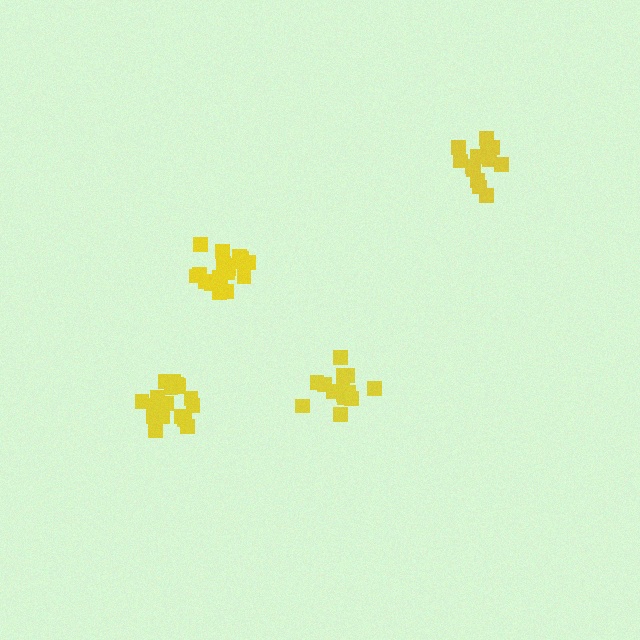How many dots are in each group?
Group 1: 14 dots, Group 2: 20 dots, Group 3: 14 dots, Group 4: 18 dots (66 total).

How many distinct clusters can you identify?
There are 4 distinct clusters.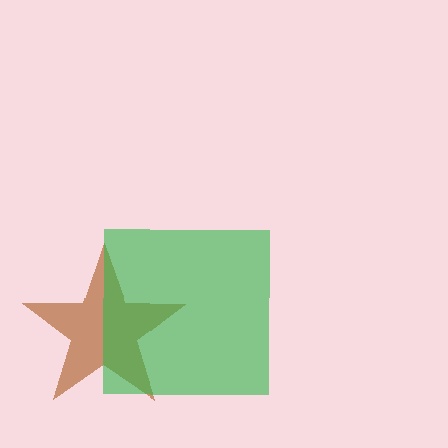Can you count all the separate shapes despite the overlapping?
Yes, there are 2 separate shapes.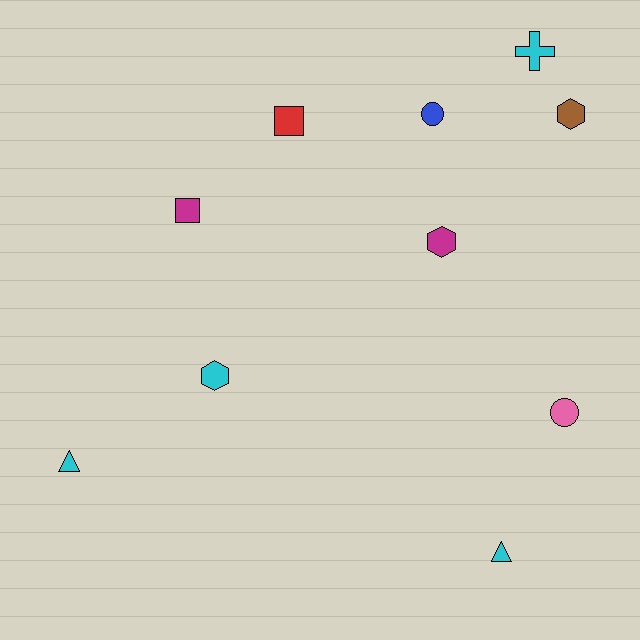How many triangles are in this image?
There are 2 triangles.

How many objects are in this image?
There are 10 objects.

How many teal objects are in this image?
There are no teal objects.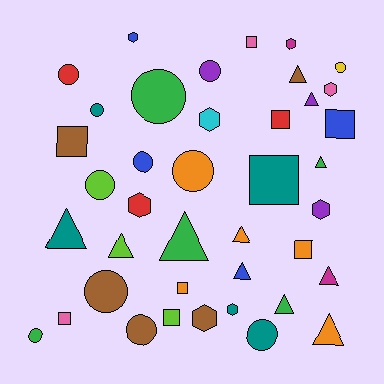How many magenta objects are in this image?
There are 2 magenta objects.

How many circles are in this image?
There are 12 circles.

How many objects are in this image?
There are 40 objects.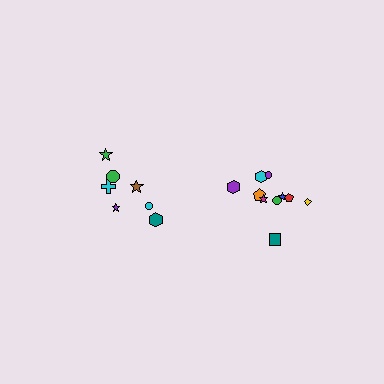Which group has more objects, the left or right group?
The right group.